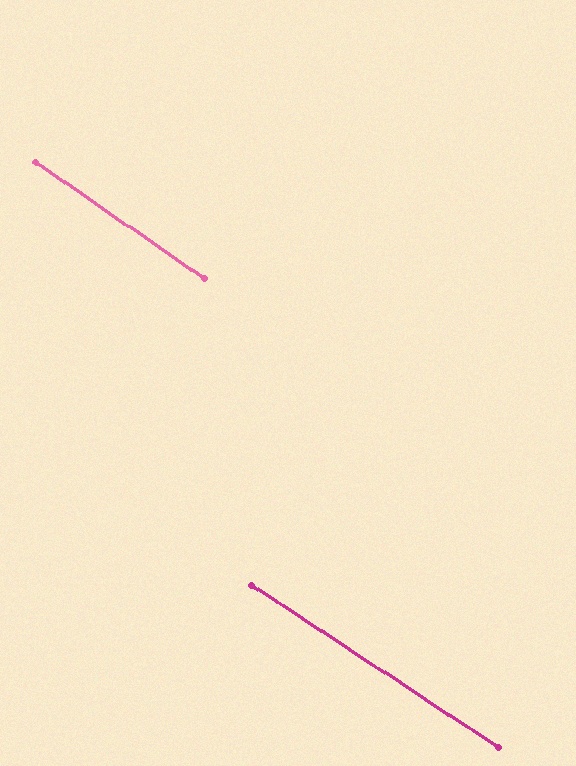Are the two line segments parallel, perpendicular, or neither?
Parallel — their directions differ by only 1.3°.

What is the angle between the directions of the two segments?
Approximately 1 degree.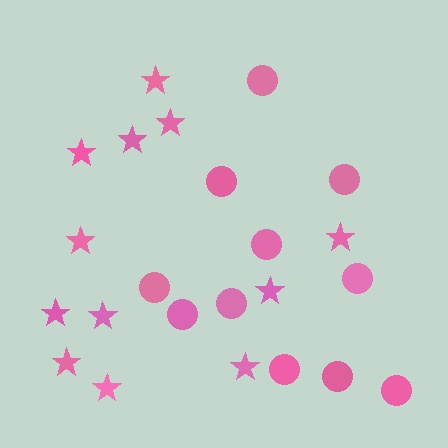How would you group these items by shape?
There are 2 groups: one group of stars (12) and one group of circles (11).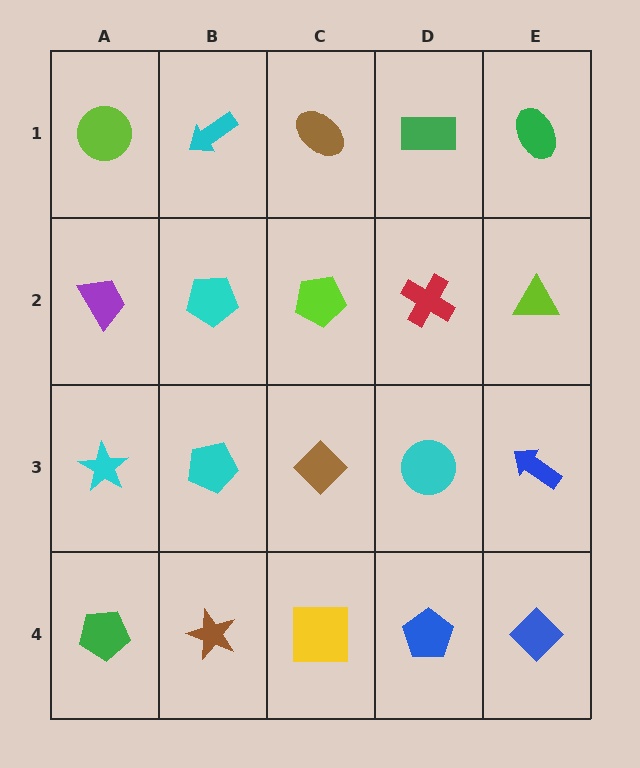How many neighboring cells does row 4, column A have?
2.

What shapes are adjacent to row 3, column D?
A red cross (row 2, column D), a blue pentagon (row 4, column D), a brown diamond (row 3, column C), a blue arrow (row 3, column E).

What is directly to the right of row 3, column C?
A cyan circle.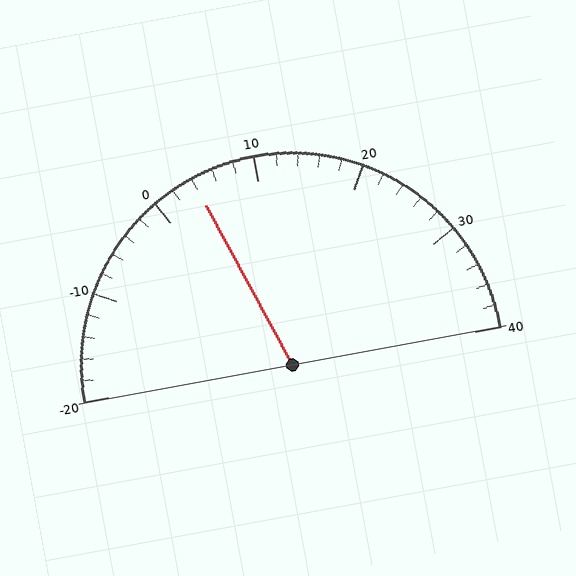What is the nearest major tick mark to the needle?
The nearest major tick mark is 0.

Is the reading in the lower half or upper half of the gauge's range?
The reading is in the lower half of the range (-20 to 40).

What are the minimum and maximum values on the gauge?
The gauge ranges from -20 to 40.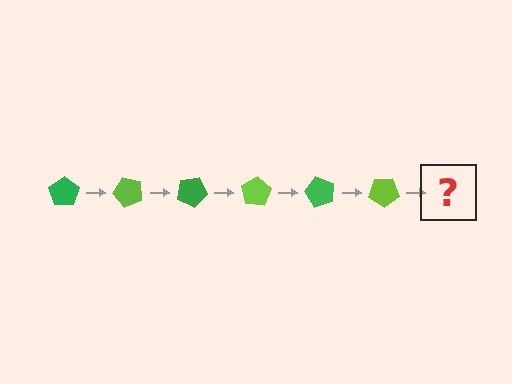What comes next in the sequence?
The next element should be a green pentagon, rotated 300 degrees from the start.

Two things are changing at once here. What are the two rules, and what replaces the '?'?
The two rules are that it rotates 50 degrees each step and the color cycles through green and lime. The '?' should be a green pentagon, rotated 300 degrees from the start.